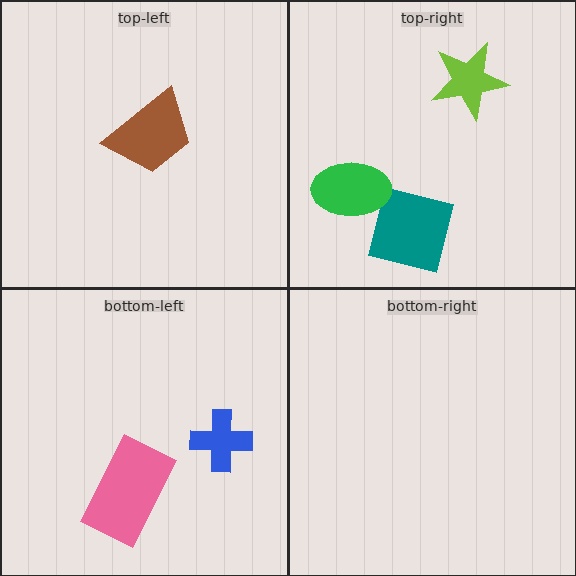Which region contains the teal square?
The top-right region.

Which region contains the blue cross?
The bottom-left region.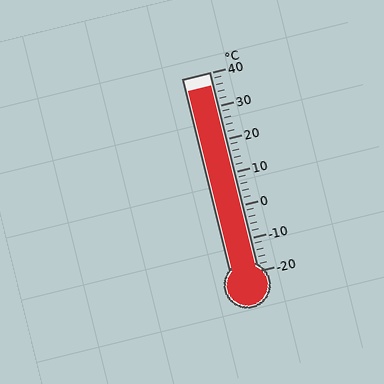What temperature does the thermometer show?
The thermometer shows approximately 36°C.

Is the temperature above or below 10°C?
The temperature is above 10°C.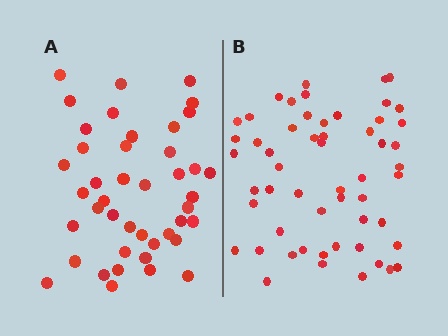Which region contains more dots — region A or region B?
Region B (the right region) has more dots.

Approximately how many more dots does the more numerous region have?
Region B has roughly 12 or so more dots than region A.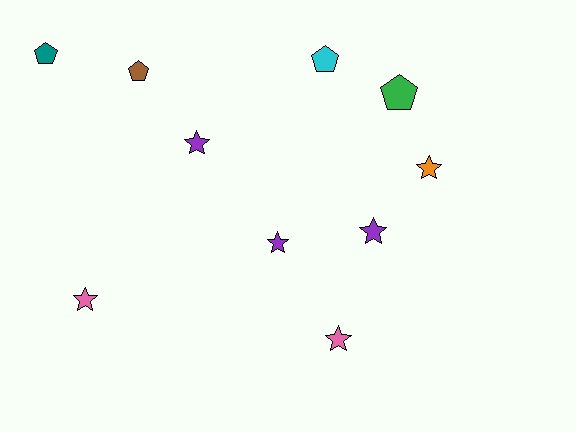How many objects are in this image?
There are 10 objects.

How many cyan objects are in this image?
There is 1 cyan object.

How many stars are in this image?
There are 6 stars.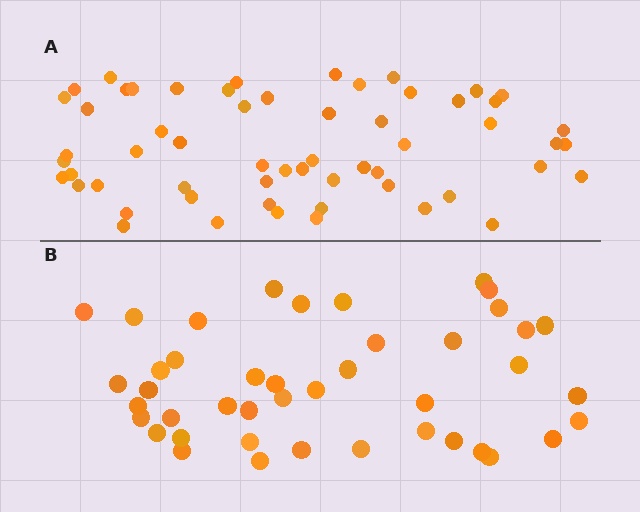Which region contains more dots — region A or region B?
Region A (the top region) has more dots.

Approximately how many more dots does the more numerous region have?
Region A has approximately 15 more dots than region B.